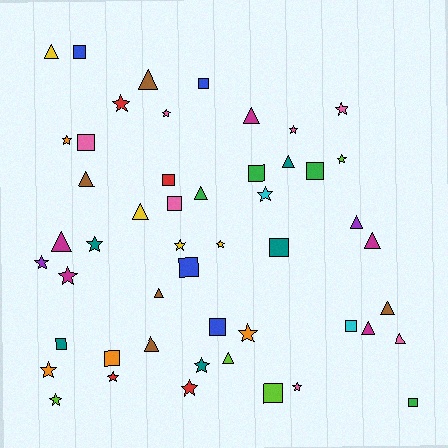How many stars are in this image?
There are 19 stars.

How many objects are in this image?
There are 50 objects.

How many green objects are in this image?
There are 4 green objects.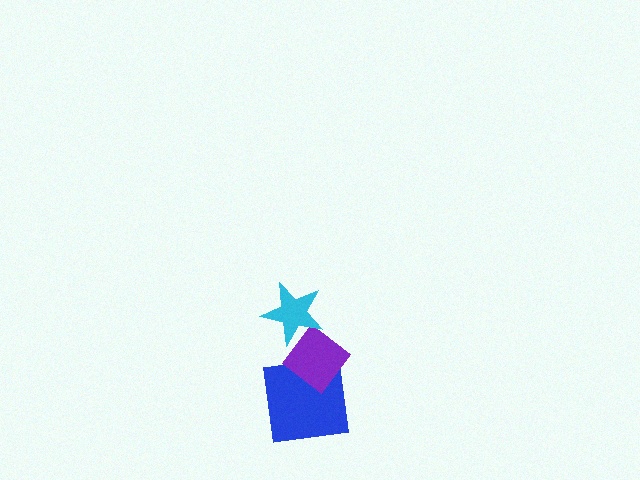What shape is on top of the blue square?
The purple diamond is on top of the blue square.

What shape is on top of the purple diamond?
The cyan star is on top of the purple diamond.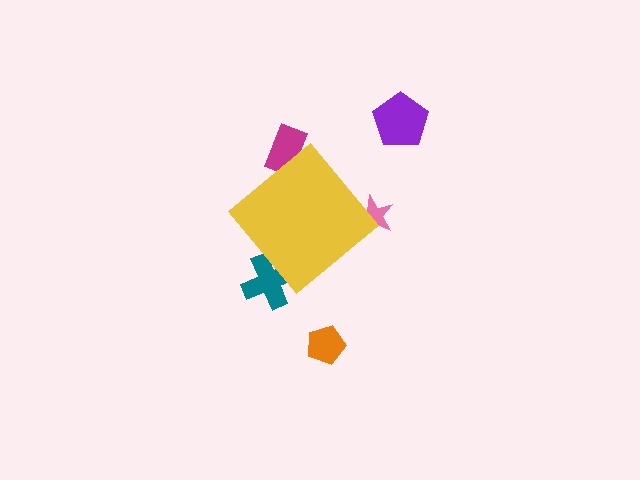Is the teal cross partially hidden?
Yes, the teal cross is partially hidden behind the yellow diamond.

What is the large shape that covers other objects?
A yellow diamond.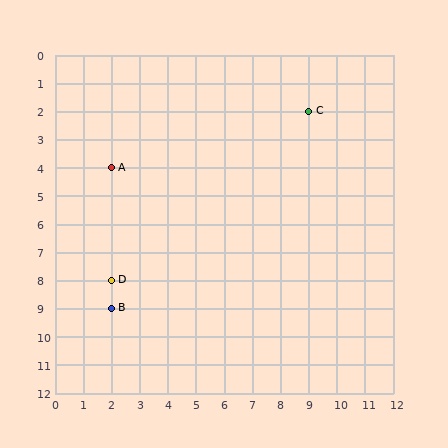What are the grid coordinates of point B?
Point B is at grid coordinates (2, 9).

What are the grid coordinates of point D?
Point D is at grid coordinates (2, 8).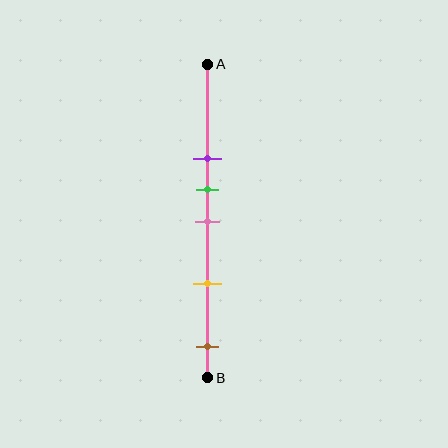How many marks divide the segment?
There are 5 marks dividing the segment.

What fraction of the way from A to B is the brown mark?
The brown mark is approximately 90% (0.9) of the way from A to B.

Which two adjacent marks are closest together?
The green and pink marks are the closest adjacent pair.